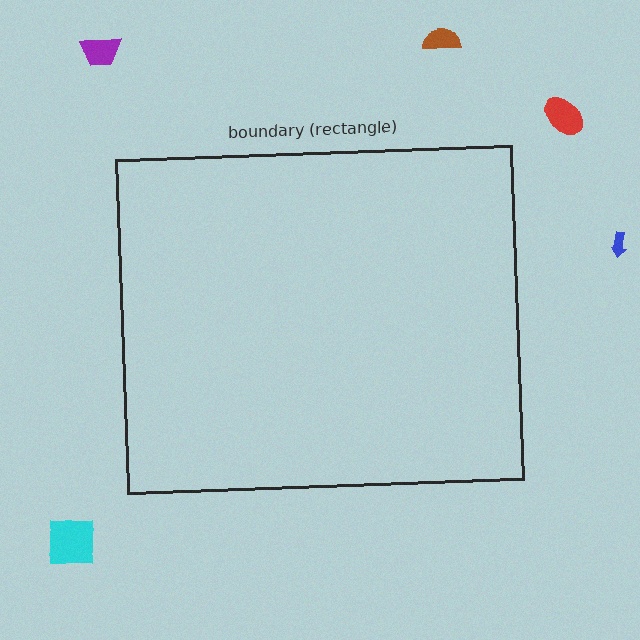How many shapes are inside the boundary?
0 inside, 5 outside.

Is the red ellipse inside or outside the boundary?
Outside.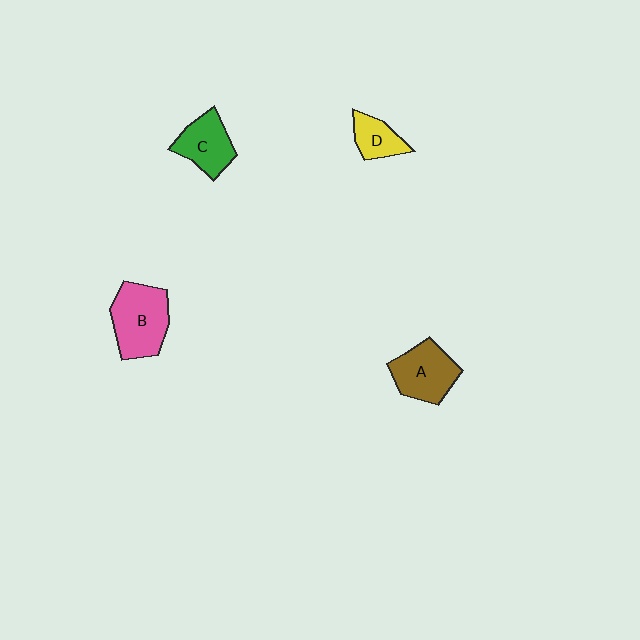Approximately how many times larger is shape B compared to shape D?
Approximately 2.0 times.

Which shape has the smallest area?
Shape D (yellow).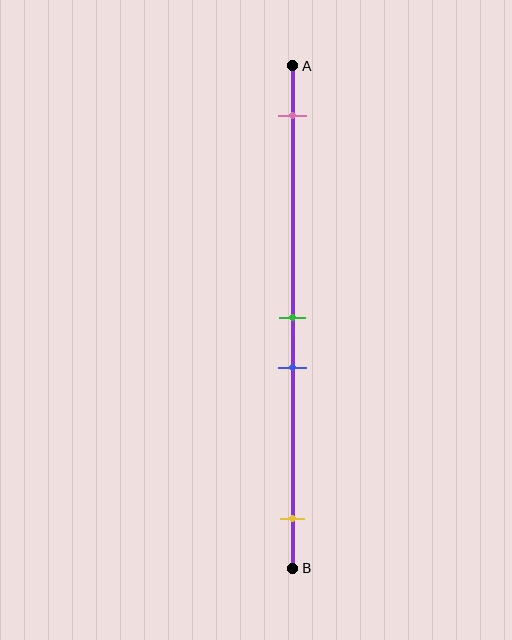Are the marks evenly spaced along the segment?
No, the marks are not evenly spaced.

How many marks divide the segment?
There are 4 marks dividing the segment.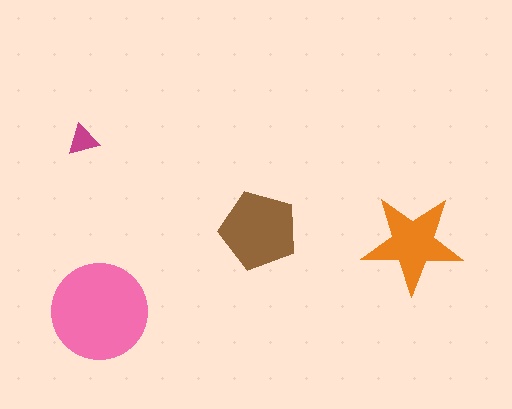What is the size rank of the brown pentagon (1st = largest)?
2nd.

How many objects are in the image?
There are 4 objects in the image.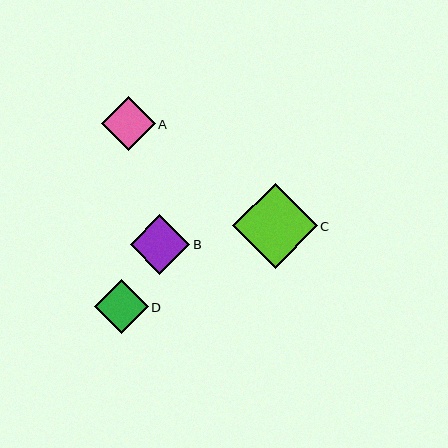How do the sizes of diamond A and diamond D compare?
Diamond A and diamond D are approximately the same size.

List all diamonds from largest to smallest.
From largest to smallest: C, B, A, D.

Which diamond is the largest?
Diamond C is the largest with a size of approximately 84 pixels.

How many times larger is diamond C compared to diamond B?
Diamond C is approximately 1.4 times the size of diamond B.